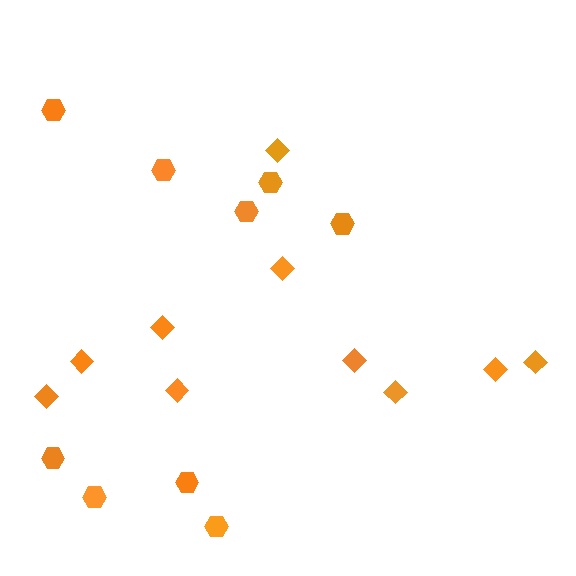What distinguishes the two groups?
There are 2 groups: one group of hexagons (9) and one group of diamonds (10).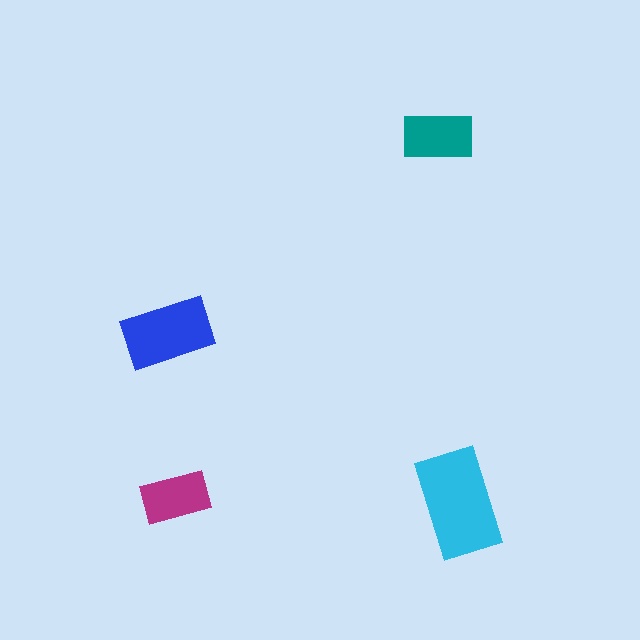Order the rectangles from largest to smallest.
the cyan one, the blue one, the teal one, the magenta one.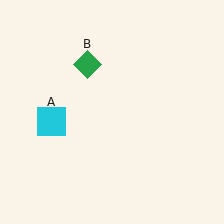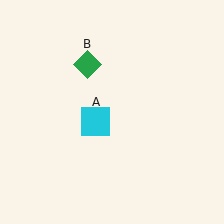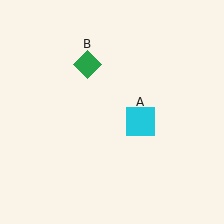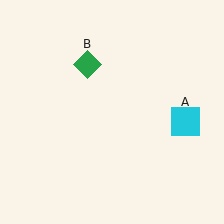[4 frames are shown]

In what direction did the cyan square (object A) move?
The cyan square (object A) moved right.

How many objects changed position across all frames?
1 object changed position: cyan square (object A).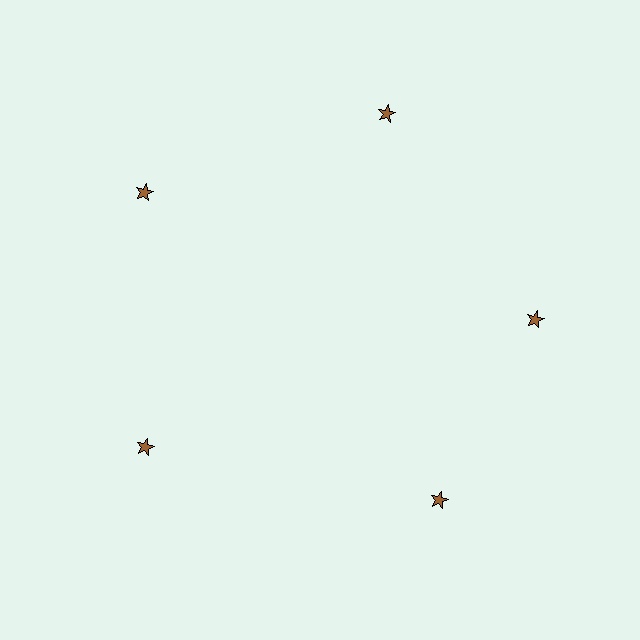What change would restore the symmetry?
The symmetry would be restored by rotating it back into even spacing with its neighbors so that all 5 stars sit at equal angles and equal distance from the center.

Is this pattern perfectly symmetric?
No. The 5 brown stars are arranged in a ring, but one element near the 5 o'clock position is rotated out of alignment along the ring, breaking the 5-fold rotational symmetry.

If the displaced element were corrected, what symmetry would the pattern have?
It would have 5-fold rotational symmetry — the pattern would map onto itself every 72 degrees.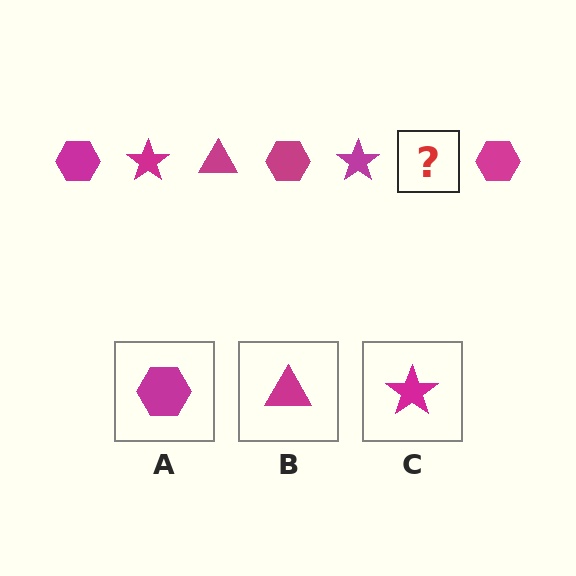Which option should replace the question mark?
Option B.